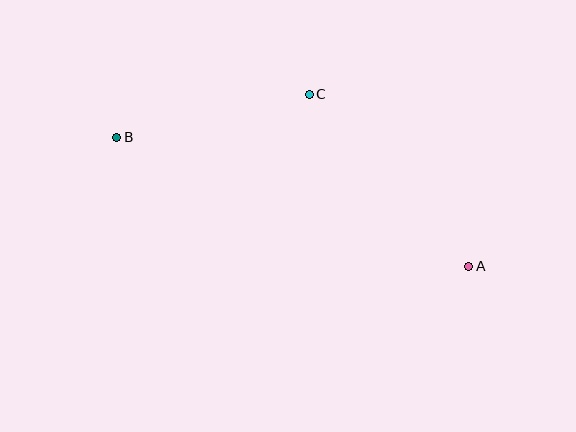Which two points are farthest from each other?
Points A and B are farthest from each other.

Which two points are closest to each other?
Points B and C are closest to each other.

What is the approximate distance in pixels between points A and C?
The distance between A and C is approximately 235 pixels.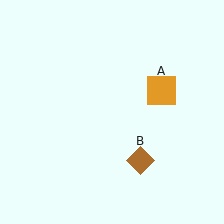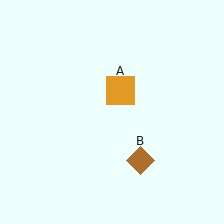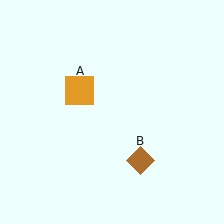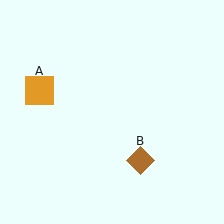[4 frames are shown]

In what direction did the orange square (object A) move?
The orange square (object A) moved left.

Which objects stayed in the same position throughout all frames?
Brown diamond (object B) remained stationary.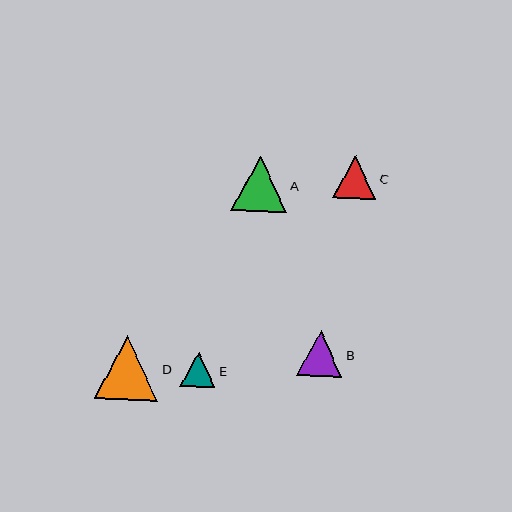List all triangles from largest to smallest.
From largest to smallest: D, A, B, C, E.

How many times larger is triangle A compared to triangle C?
Triangle A is approximately 1.3 times the size of triangle C.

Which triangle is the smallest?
Triangle E is the smallest with a size of approximately 35 pixels.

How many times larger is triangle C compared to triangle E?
Triangle C is approximately 1.2 times the size of triangle E.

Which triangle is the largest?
Triangle D is the largest with a size of approximately 63 pixels.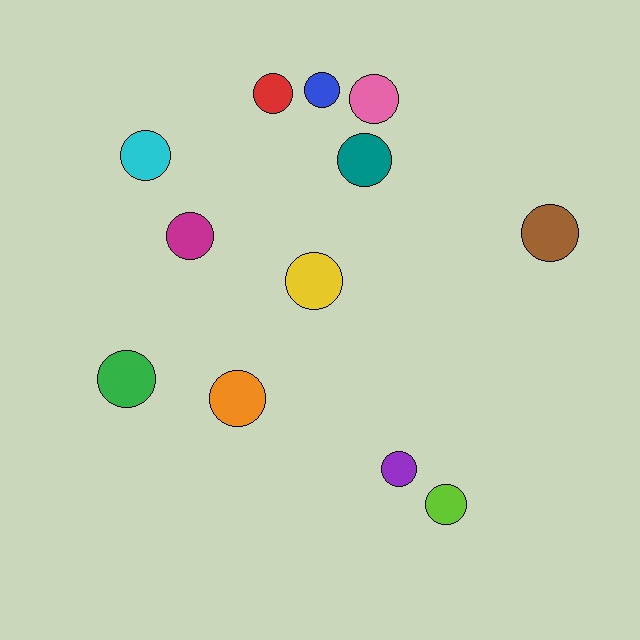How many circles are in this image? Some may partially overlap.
There are 12 circles.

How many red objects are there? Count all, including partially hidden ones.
There is 1 red object.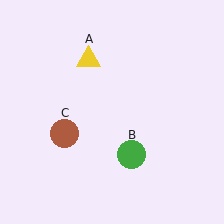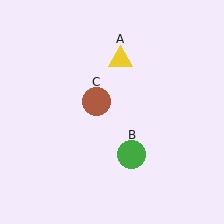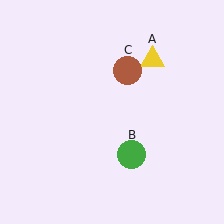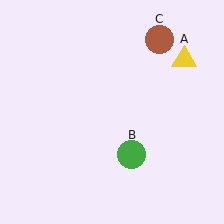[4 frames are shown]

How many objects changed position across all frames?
2 objects changed position: yellow triangle (object A), brown circle (object C).